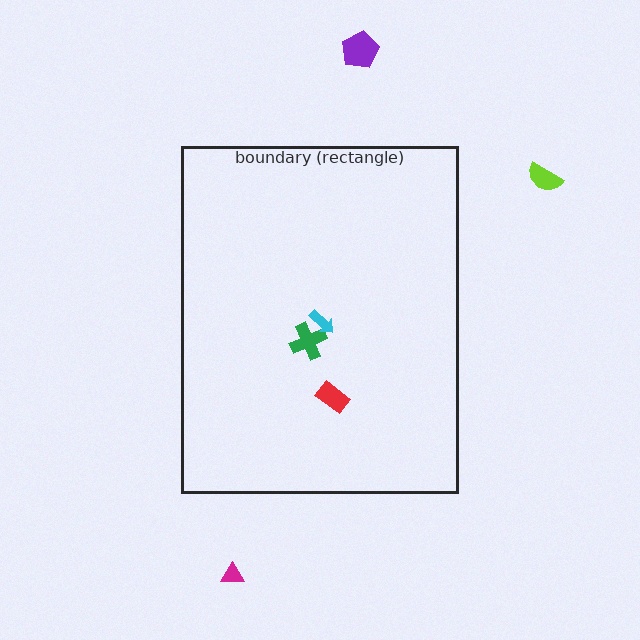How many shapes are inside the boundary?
3 inside, 3 outside.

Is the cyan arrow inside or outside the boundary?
Inside.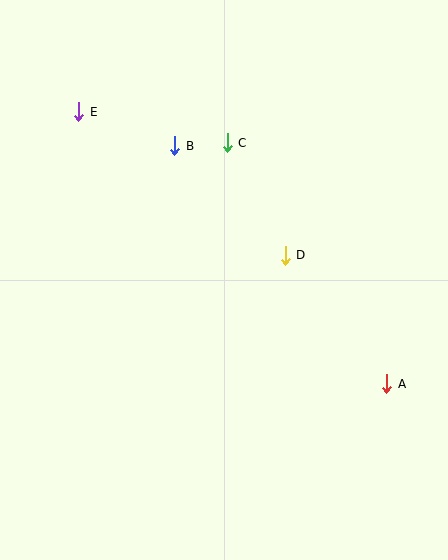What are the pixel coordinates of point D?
Point D is at (285, 255).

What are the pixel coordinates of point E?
Point E is at (79, 112).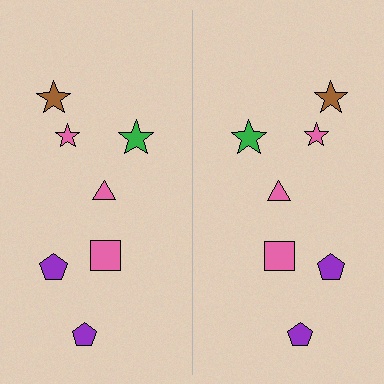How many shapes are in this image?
There are 14 shapes in this image.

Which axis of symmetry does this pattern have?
The pattern has a vertical axis of symmetry running through the center of the image.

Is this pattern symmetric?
Yes, this pattern has bilateral (reflection) symmetry.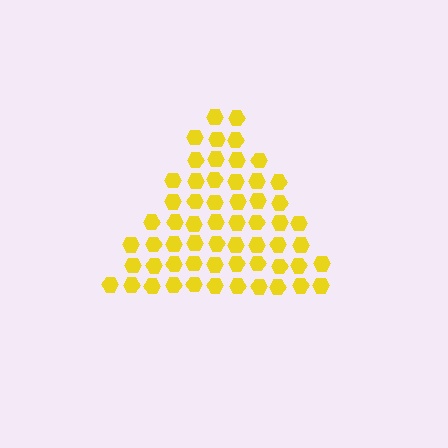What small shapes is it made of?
It is made of small hexagons.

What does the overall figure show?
The overall figure shows a triangle.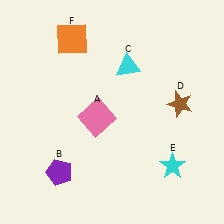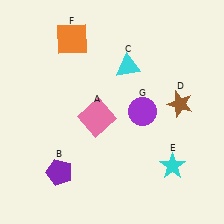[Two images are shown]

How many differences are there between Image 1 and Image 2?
There is 1 difference between the two images.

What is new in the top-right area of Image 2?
A purple circle (G) was added in the top-right area of Image 2.